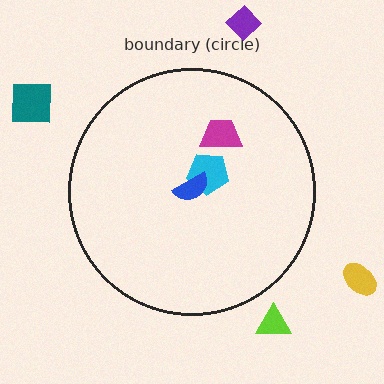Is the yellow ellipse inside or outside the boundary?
Outside.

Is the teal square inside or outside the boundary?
Outside.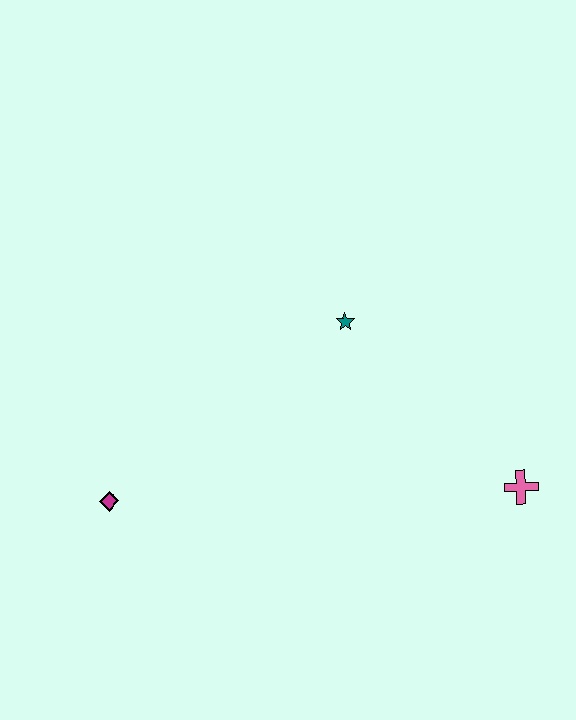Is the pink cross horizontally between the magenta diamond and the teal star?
No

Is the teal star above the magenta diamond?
Yes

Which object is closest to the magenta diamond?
The teal star is closest to the magenta diamond.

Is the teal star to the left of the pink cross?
Yes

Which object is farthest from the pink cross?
The magenta diamond is farthest from the pink cross.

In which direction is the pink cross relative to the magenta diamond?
The pink cross is to the right of the magenta diamond.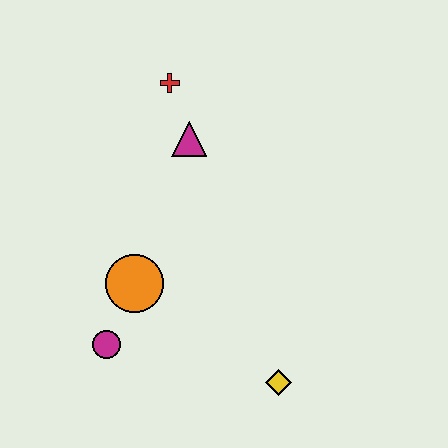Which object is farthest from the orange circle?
The red cross is farthest from the orange circle.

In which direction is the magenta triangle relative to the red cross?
The magenta triangle is below the red cross.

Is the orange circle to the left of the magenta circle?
No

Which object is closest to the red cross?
The magenta triangle is closest to the red cross.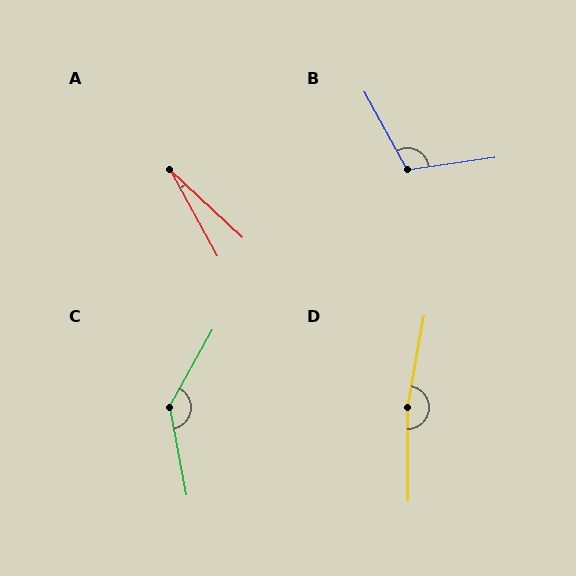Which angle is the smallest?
A, at approximately 19 degrees.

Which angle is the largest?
D, at approximately 170 degrees.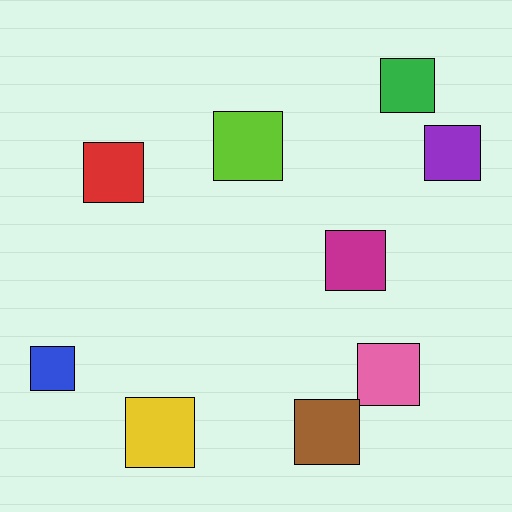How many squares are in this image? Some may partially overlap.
There are 9 squares.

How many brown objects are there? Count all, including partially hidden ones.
There is 1 brown object.